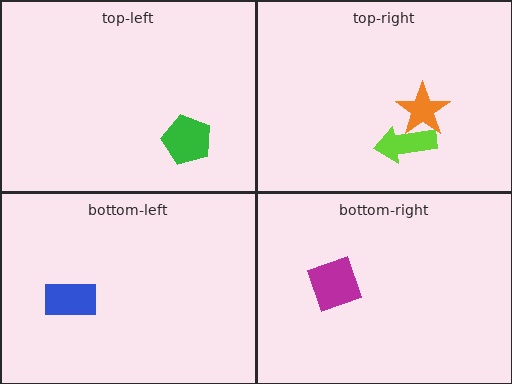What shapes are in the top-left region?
The green pentagon.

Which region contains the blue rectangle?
The bottom-left region.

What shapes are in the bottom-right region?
The magenta diamond.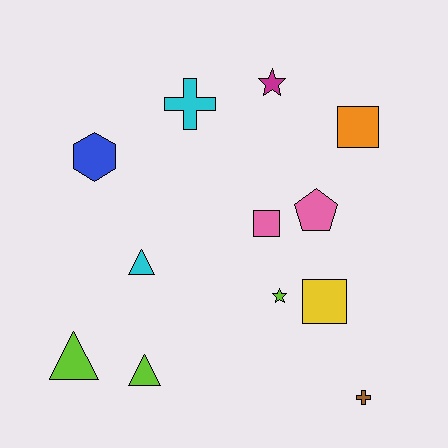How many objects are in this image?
There are 12 objects.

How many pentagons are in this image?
There is 1 pentagon.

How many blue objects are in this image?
There is 1 blue object.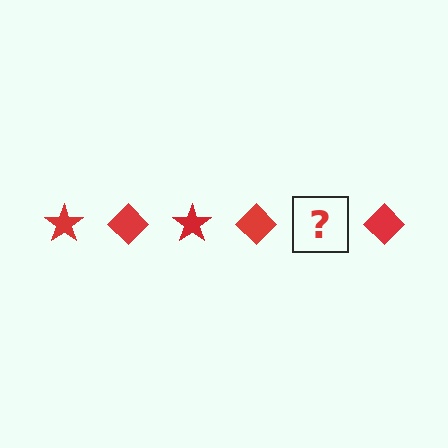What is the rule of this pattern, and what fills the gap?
The rule is that the pattern cycles through star, diamond shapes in red. The gap should be filled with a red star.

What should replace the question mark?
The question mark should be replaced with a red star.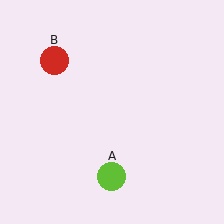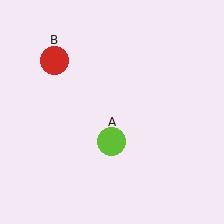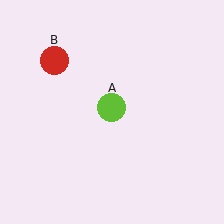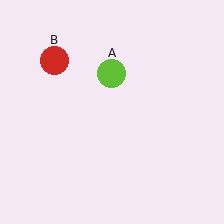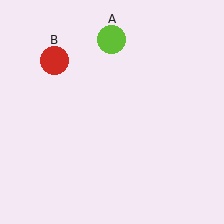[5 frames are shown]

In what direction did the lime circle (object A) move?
The lime circle (object A) moved up.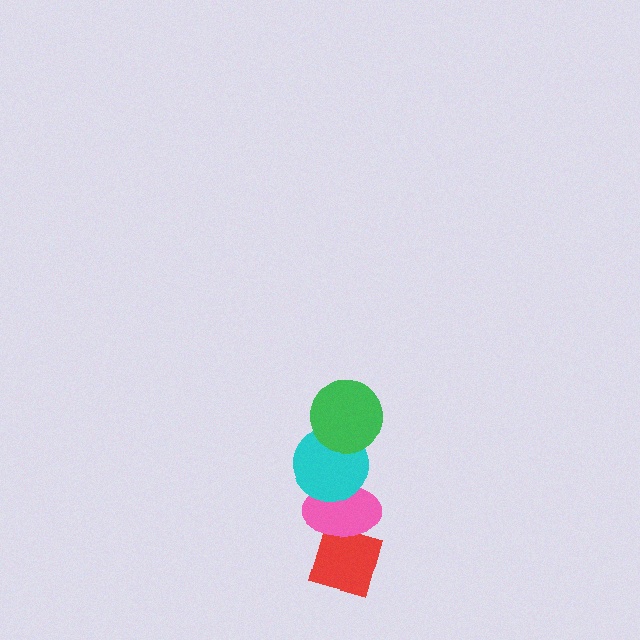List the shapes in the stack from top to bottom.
From top to bottom: the green circle, the cyan circle, the pink ellipse, the red diamond.